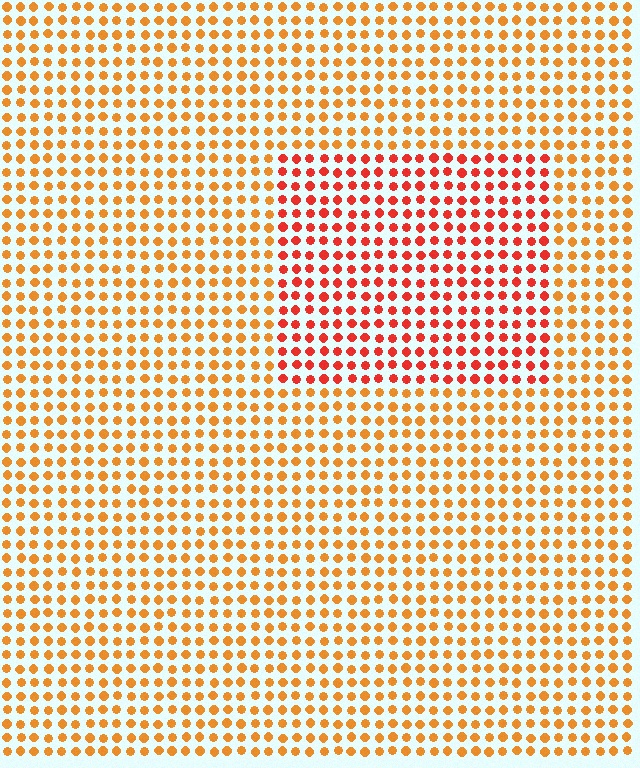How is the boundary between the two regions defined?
The boundary is defined purely by a slight shift in hue (about 30 degrees). Spacing, size, and orientation are identical on both sides.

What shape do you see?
I see a rectangle.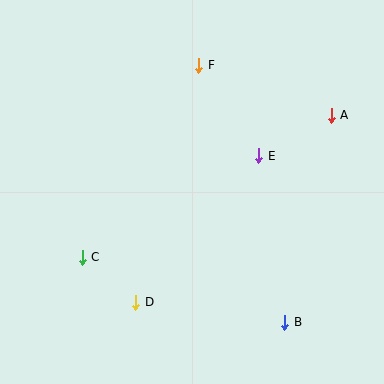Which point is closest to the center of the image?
Point E at (259, 156) is closest to the center.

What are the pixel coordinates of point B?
Point B is at (285, 322).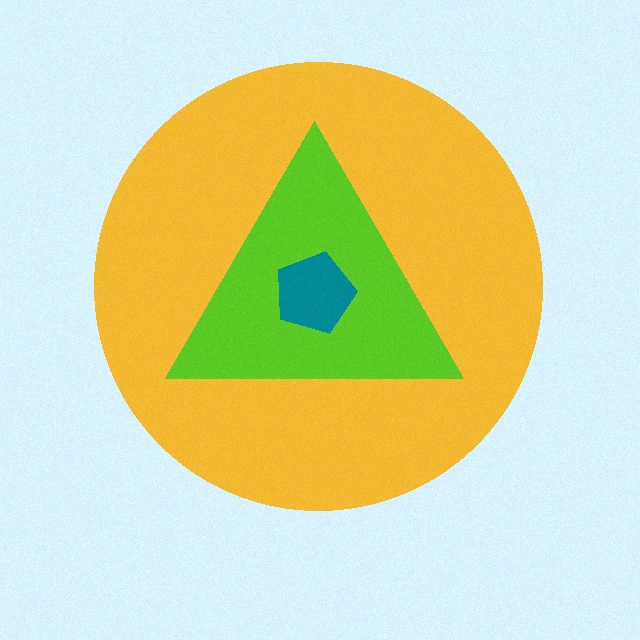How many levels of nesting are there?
3.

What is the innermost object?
The teal pentagon.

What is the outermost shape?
The yellow circle.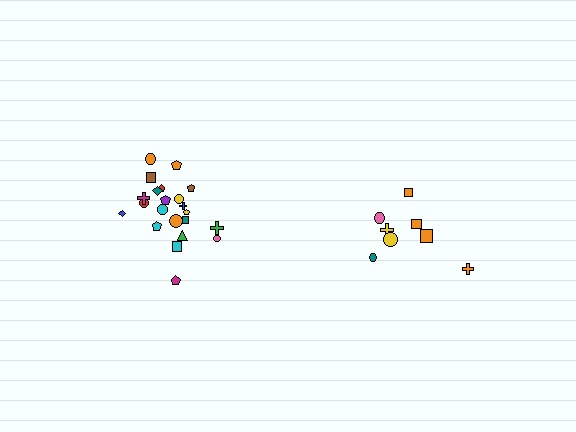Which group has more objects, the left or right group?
The left group.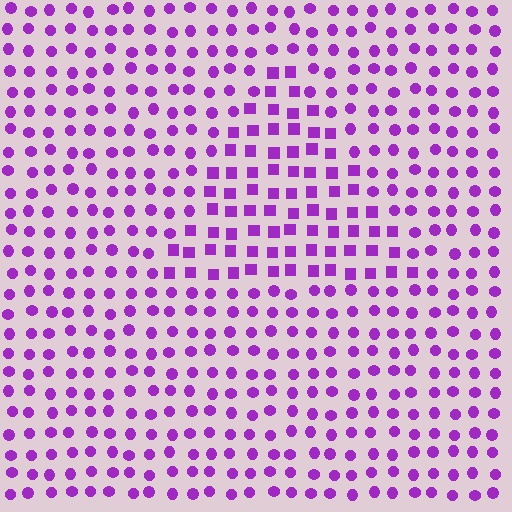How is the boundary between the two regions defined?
The boundary is defined by a change in element shape: squares inside vs. circles outside. All elements share the same color and spacing.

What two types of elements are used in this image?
The image uses squares inside the triangle region and circles outside it.